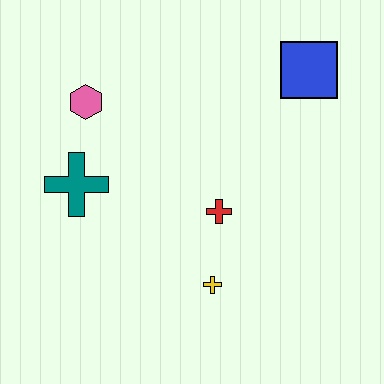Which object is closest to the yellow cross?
The red cross is closest to the yellow cross.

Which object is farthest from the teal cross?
The blue square is farthest from the teal cross.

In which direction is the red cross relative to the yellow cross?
The red cross is above the yellow cross.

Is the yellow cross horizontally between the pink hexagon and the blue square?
Yes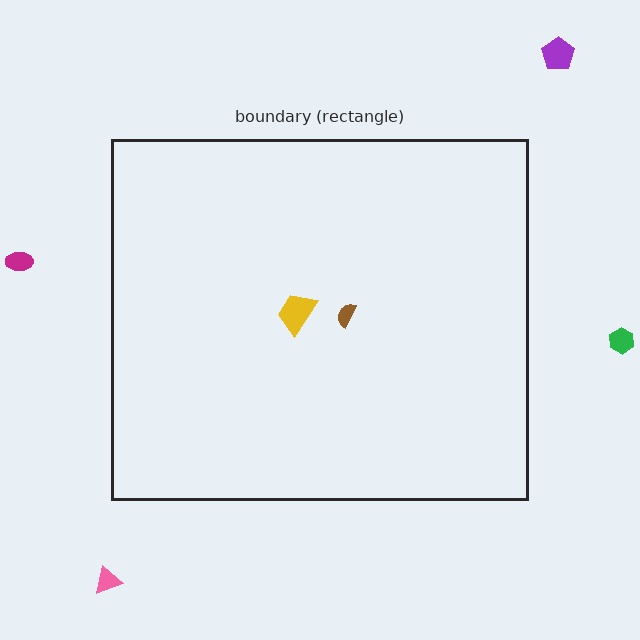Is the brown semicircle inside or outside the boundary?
Inside.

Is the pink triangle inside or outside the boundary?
Outside.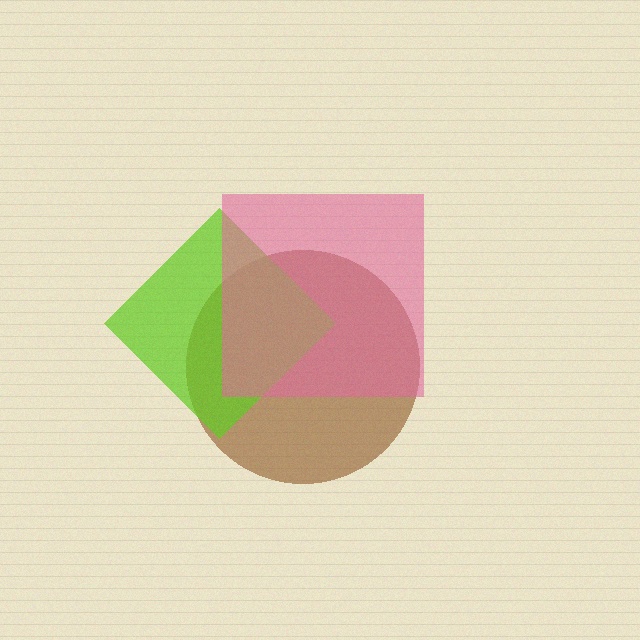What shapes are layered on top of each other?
The layered shapes are: a brown circle, a lime diamond, a pink square.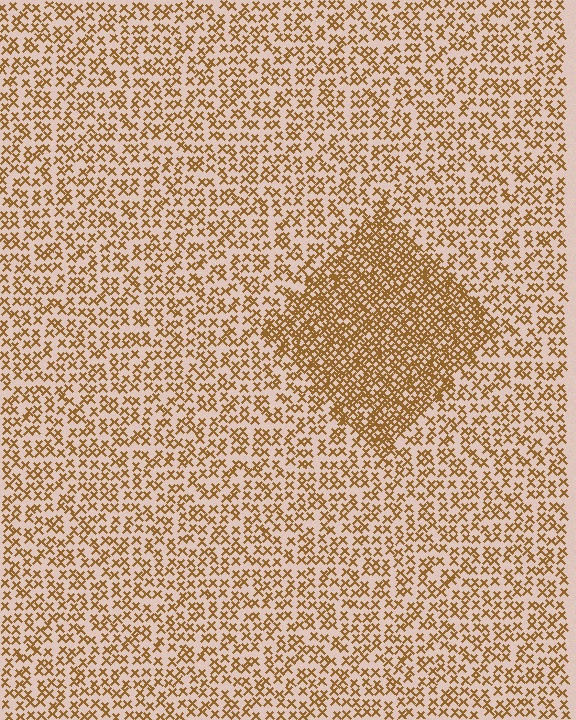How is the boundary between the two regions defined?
The boundary is defined by a change in element density (approximately 2.1x ratio). All elements are the same color, size, and shape.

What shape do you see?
I see a diamond.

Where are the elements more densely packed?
The elements are more densely packed inside the diamond boundary.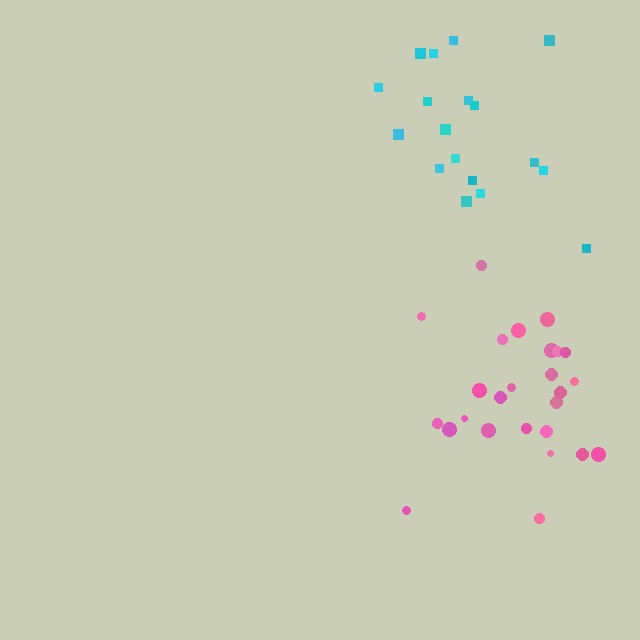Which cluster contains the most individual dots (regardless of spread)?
Pink (26).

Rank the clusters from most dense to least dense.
pink, cyan.